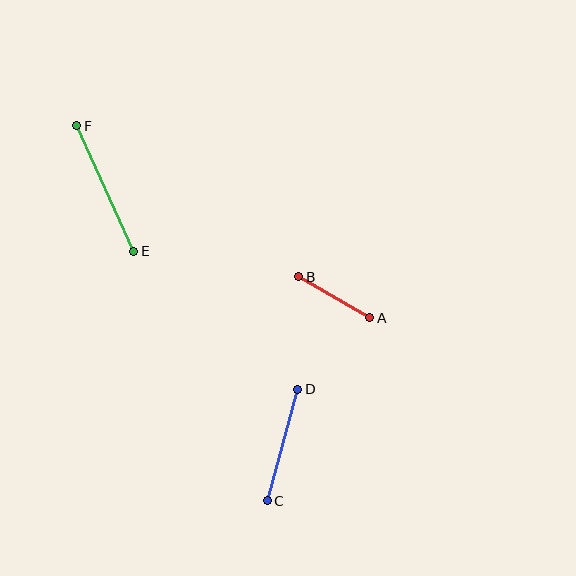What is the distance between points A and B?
The distance is approximately 82 pixels.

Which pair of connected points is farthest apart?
Points E and F are farthest apart.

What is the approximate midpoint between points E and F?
The midpoint is at approximately (105, 188) pixels.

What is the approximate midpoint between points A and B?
The midpoint is at approximately (334, 297) pixels.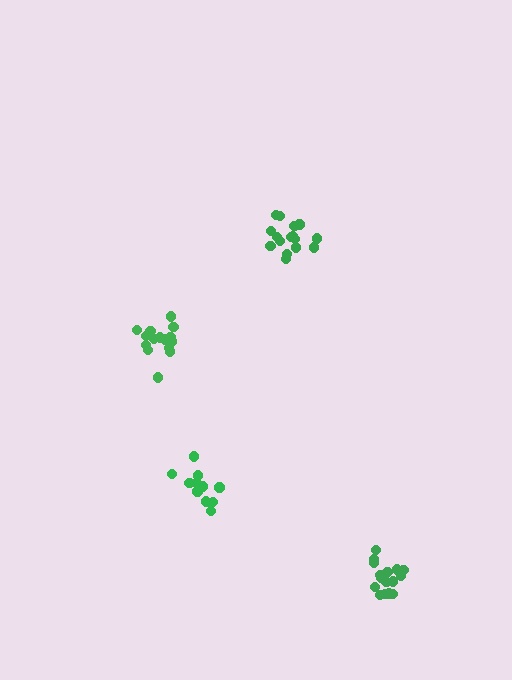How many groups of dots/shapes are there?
There are 4 groups.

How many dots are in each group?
Group 1: 17 dots, Group 2: 16 dots, Group 3: 13 dots, Group 4: 15 dots (61 total).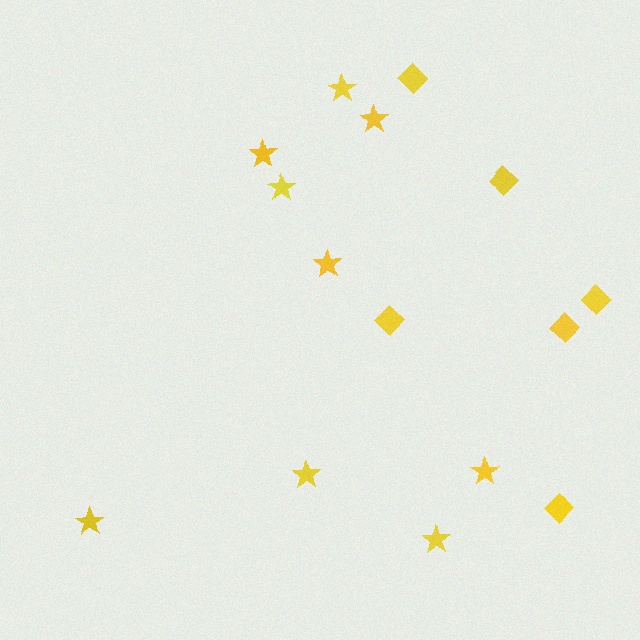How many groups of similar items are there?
There are 2 groups: one group of stars (9) and one group of diamonds (6).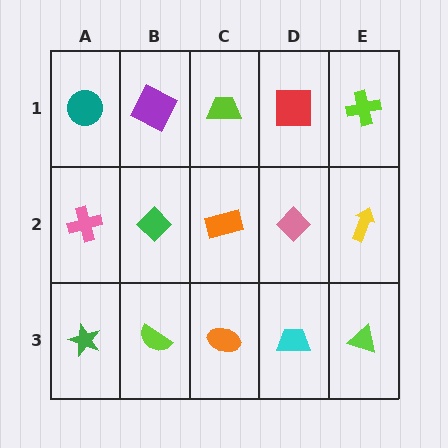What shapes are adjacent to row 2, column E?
A lime cross (row 1, column E), a lime triangle (row 3, column E), a pink diamond (row 2, column D).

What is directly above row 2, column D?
A red square.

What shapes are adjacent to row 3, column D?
A pink diamond (row 2, column D), an orange ellipse (row 3, column C), a lime triangle (row 3, column E).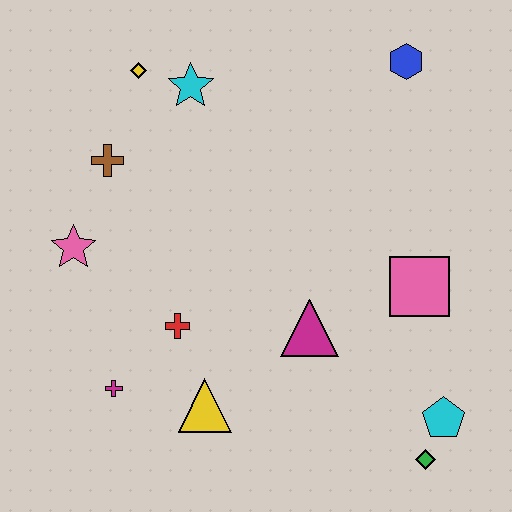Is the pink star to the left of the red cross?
Yes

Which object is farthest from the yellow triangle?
The blue hexagon is farthest from the yellow triangle.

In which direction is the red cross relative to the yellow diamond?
The red cross is below the yellow diamond.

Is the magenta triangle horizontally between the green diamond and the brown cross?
Yes